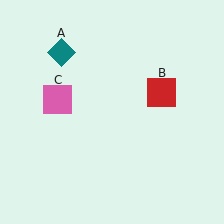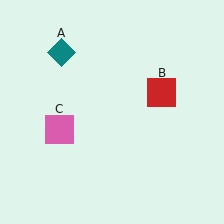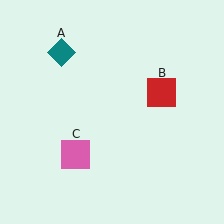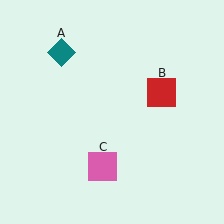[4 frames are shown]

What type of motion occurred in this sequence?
The pink square (object C) rotated counterclockwise around the center of the scene.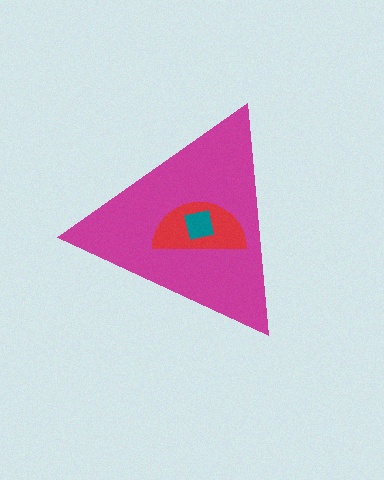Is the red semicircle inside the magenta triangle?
Yes.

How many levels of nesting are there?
3.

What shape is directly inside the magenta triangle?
The red semicircle.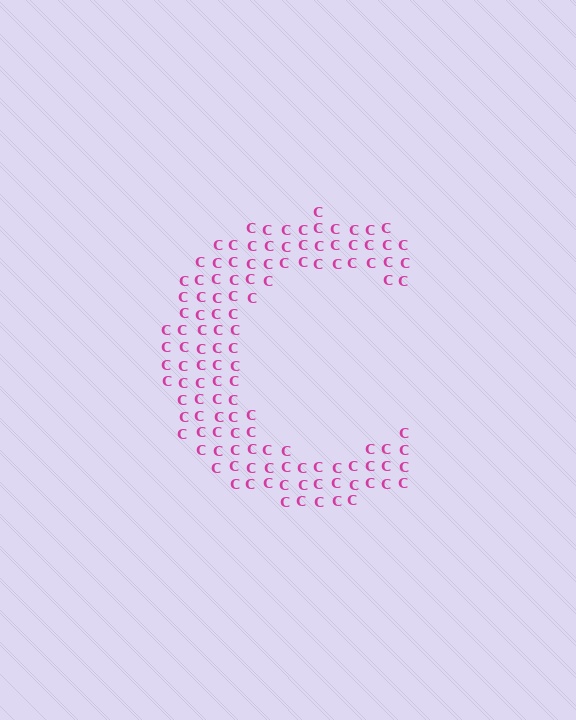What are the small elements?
The small elements are letter C's.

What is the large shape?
The large shape is the letter C.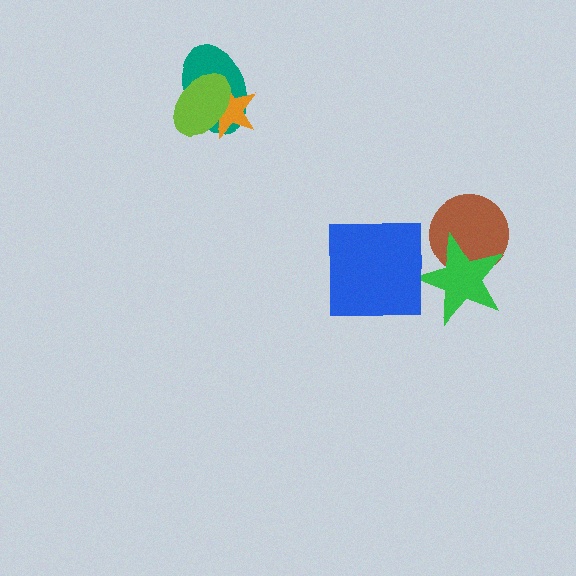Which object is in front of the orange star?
The lime ellipse is in front of the orange star.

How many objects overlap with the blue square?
0 objects overlap with the blue square.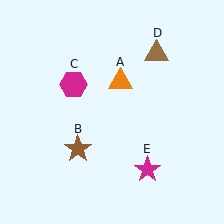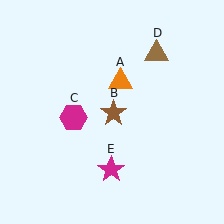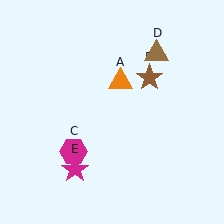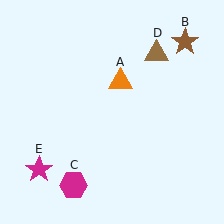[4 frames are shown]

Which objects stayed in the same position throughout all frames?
Orange triangle (object A) and brown triangle (object D) remained stationary.